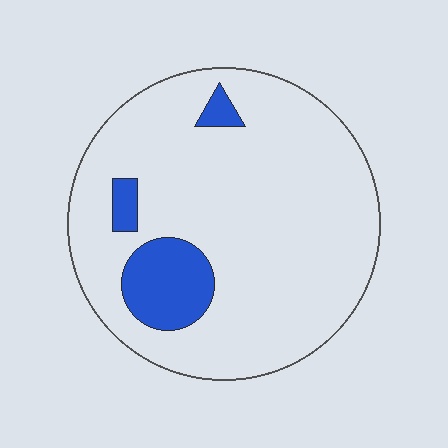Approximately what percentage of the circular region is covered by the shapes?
Approximately 10%.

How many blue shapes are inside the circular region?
3.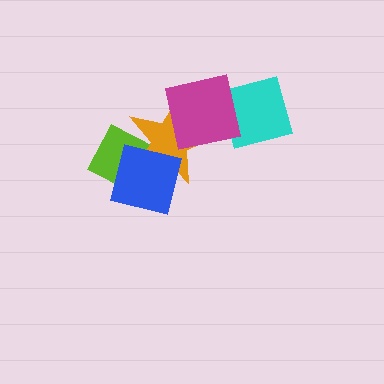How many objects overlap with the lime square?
2 objects overlap with the lime square.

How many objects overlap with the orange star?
3 objects overlap with the orange star.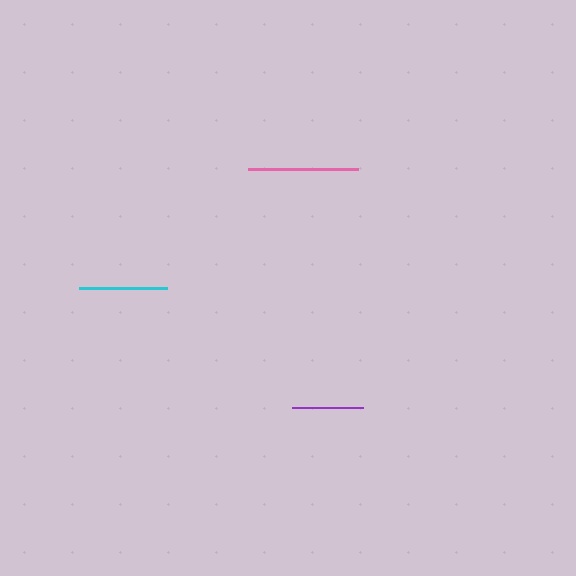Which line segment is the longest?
The pink line is the longest at approximately 110 pixels.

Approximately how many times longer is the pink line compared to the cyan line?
The pink line is approximately 1.3 times the length of the cyan line.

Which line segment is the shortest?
The purple line is the shortest at approximately 72 pixels.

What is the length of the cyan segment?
The cyan segment is approximately 88 pixels long.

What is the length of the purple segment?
The purple segment is approximately 72 pixels long.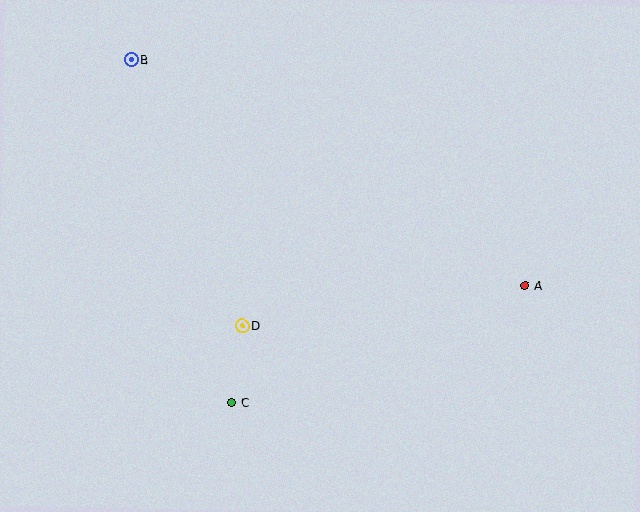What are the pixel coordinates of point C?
Point C is at (232, 403).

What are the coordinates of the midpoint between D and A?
The midpoint between D and A is at (384, 306).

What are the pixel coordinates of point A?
Point A is at (525, 286).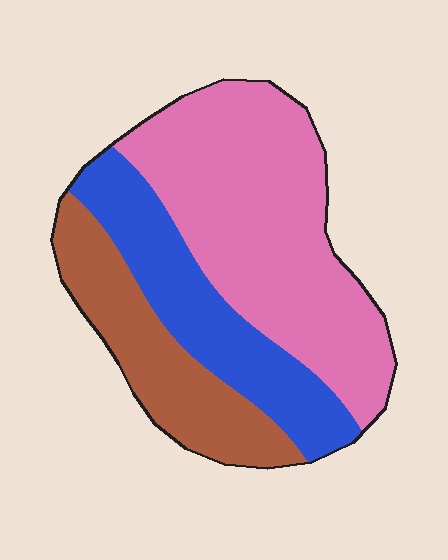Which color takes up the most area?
Pink, at roughly 50%.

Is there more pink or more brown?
Pink.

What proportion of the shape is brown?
Brown covers about 25% of the shape.